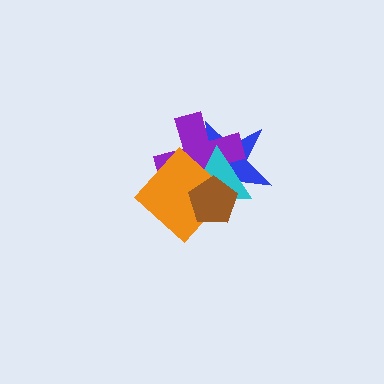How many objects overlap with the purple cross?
4 objects overlap with the purple cross.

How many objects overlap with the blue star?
4 objects overlap with the blue star.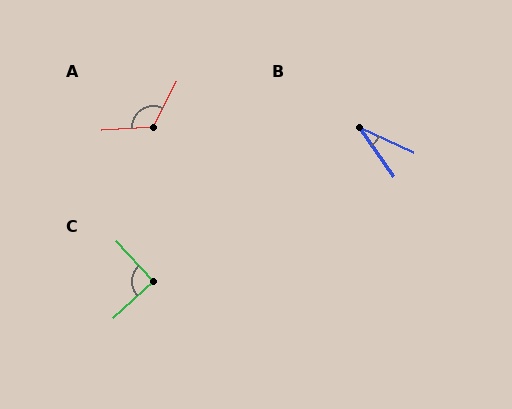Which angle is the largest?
A, at approximately 120 degrees.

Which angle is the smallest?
B, at approximately 30 degrees.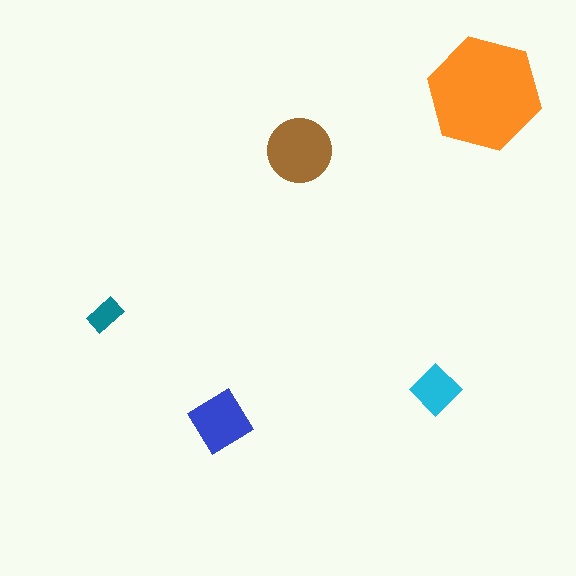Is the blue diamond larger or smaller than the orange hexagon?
Smaller.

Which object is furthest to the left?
The teal rectangle is leftmost.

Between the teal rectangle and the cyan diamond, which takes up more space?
The cyan diamond.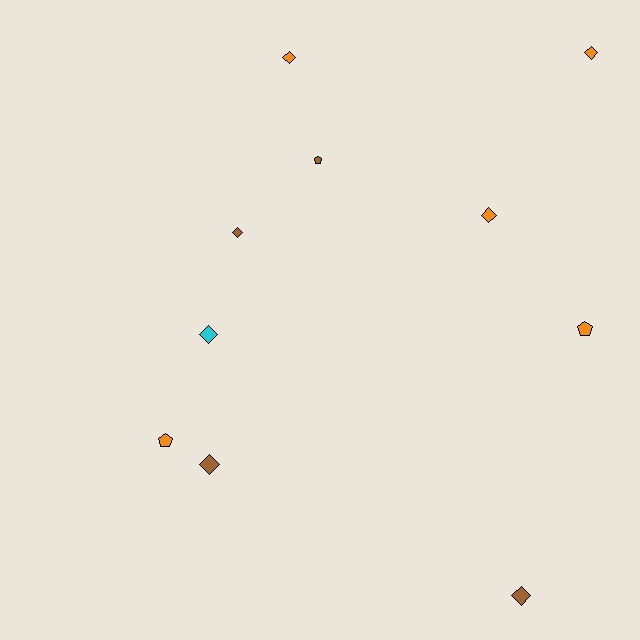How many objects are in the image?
There are 10 objects.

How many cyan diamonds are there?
There is 1 cyan diamond.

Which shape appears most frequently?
Diamond, with 7 objects.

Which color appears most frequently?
Orange, with 5 objects.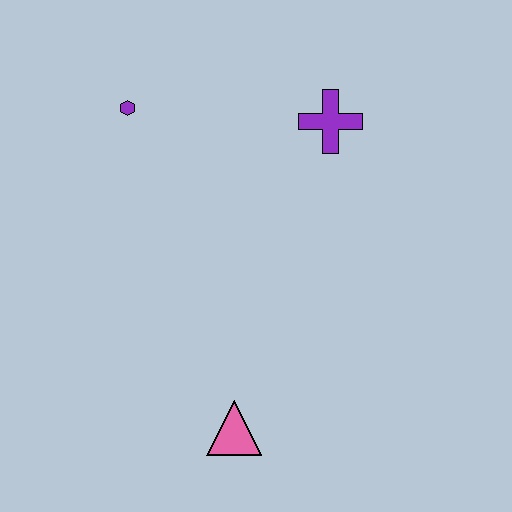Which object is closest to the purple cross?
The purple hexagon is closest to the purple cross.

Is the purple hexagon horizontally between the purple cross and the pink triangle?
No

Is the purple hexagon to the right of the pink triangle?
No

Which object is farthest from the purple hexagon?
The pink triangle is farthest from the purple hexagon.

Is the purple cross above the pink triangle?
Yes